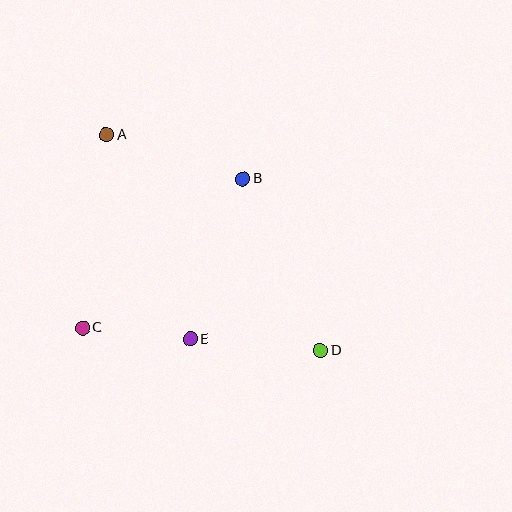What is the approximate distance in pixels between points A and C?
The distance between A and C is approximately 194 pixels.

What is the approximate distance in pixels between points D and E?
The distance between D and E is approximately 131 pixels.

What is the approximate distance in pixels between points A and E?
The distance between A and E is approximately 220 pixels.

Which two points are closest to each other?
Points C and E are closest to each other.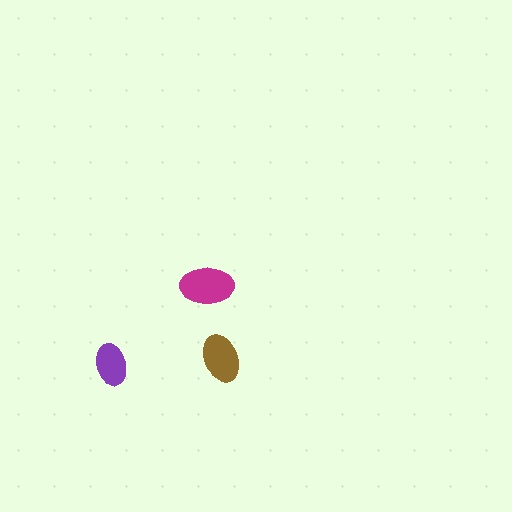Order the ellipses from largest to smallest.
the magenta one, the brown one, the purple one.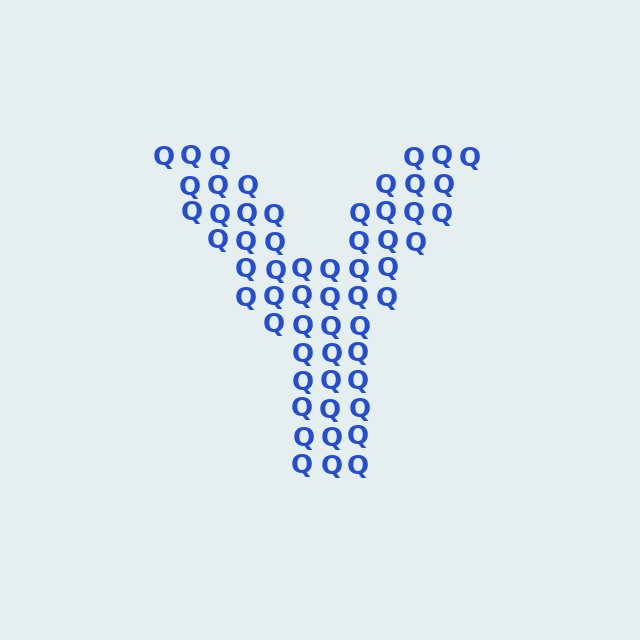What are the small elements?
The small elements are letter Q's.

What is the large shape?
The large shape is the letter Y.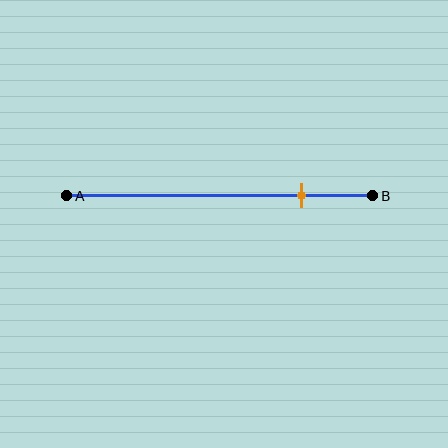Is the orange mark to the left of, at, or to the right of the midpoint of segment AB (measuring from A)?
The orange mark is to the right of the midpoint of segment AB.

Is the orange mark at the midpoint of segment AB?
No, the mark is at about 75% from A, not at the 50% midpoint.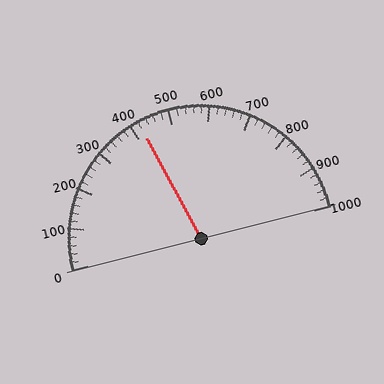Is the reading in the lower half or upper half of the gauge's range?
The reading is in the lower half of the range (0 to 1000).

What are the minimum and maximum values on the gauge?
The gauge ranges from 0 to 1000.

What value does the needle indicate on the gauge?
The needle indicates approximately 420.